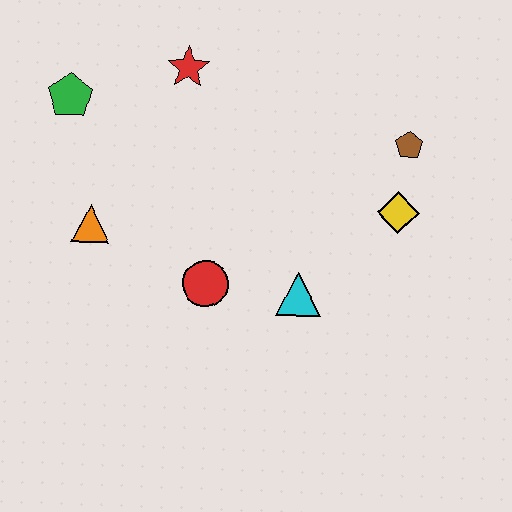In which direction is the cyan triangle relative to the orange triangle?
The cyan triangle is to the right of the orange triangle.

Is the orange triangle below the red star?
Yes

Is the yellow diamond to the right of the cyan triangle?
Yes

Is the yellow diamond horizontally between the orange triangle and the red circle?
No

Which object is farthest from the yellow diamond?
The green pentagon is farthest from the yellow diamond.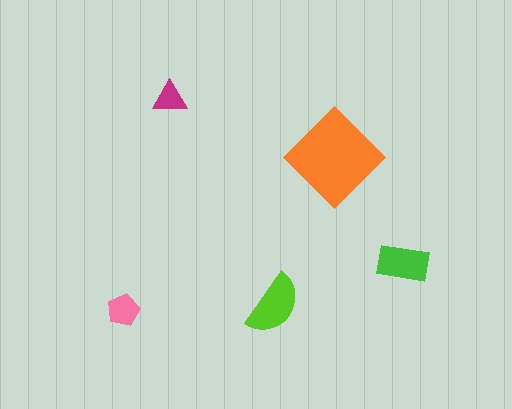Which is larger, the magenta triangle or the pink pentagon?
The pink pentagon.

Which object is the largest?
The orange diamond.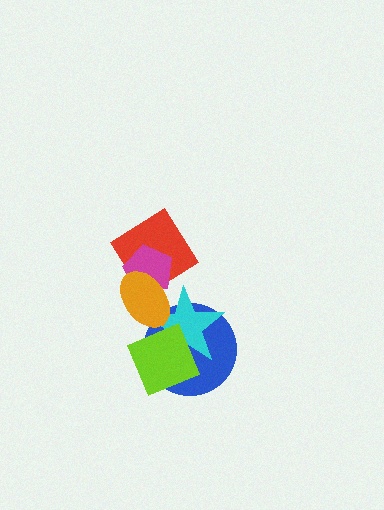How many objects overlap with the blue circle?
3 objects overlap with the blue circle.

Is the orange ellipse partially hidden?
No, no other shape covers it.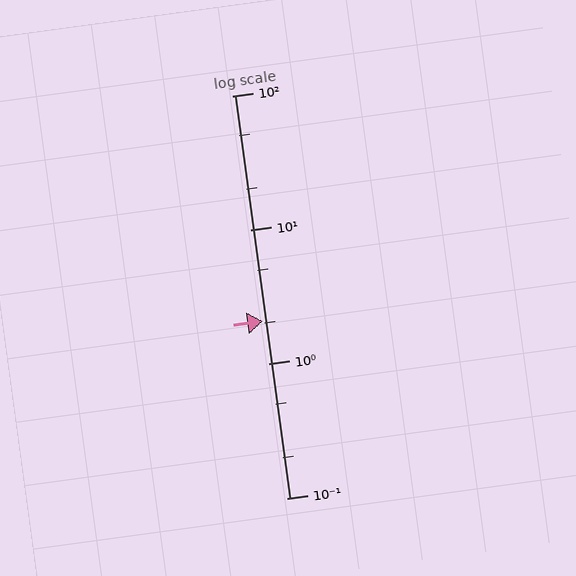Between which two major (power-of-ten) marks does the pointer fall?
The pointer is between 1 and 10.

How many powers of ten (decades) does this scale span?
The scale spans 3 decades, from 0.1 to 100.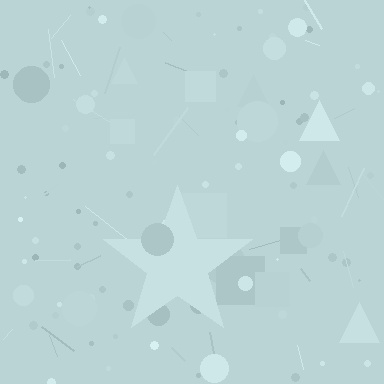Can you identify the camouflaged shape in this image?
The camouflaged shape is a star.